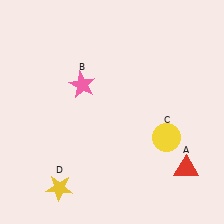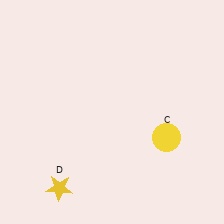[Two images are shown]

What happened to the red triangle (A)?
The red triangle (A) was removed in Image 2. It was in the bottom-right area of Image 1.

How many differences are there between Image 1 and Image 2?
There are 2 differences between the two images.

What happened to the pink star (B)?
The pink star (B) was removed in Image 2. It was in the top-left area of Image 1.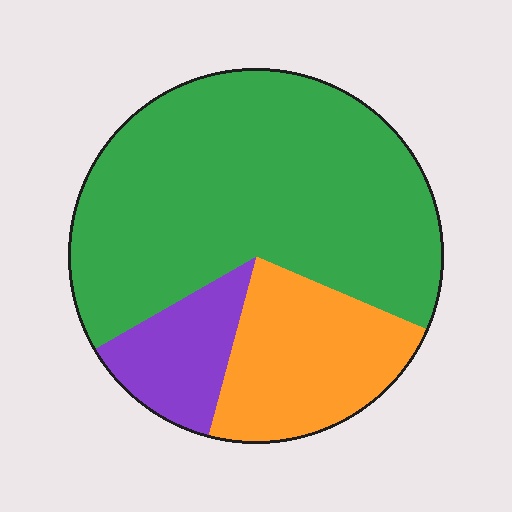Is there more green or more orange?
Green.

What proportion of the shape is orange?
Orange takes up about one quarter (1/4) of the shape.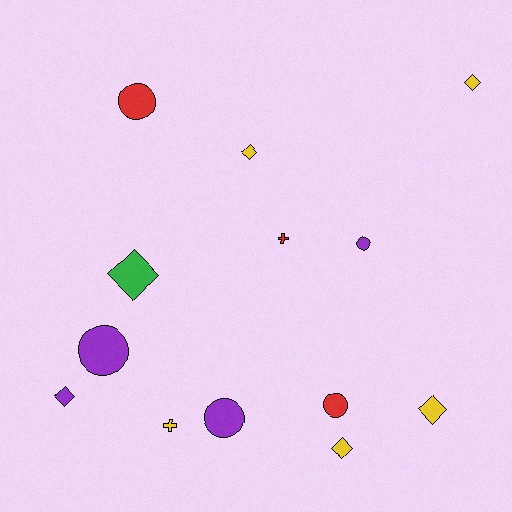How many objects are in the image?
There are 13 objects.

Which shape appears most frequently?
Diamond, with 6 objects.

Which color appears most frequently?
Yellow, with 5 objects.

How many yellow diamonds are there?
There are 4 yellow diamonds.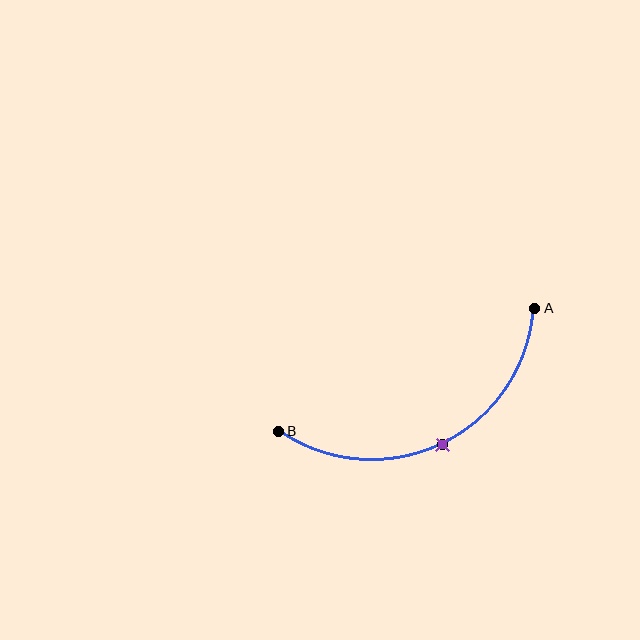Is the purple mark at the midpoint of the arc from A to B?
Yes. The purple mark lies on the arc at equal arc-length from both A and B — it is the arc midpoint.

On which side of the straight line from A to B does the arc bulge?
The arc bulges below the straight line connecting A and B.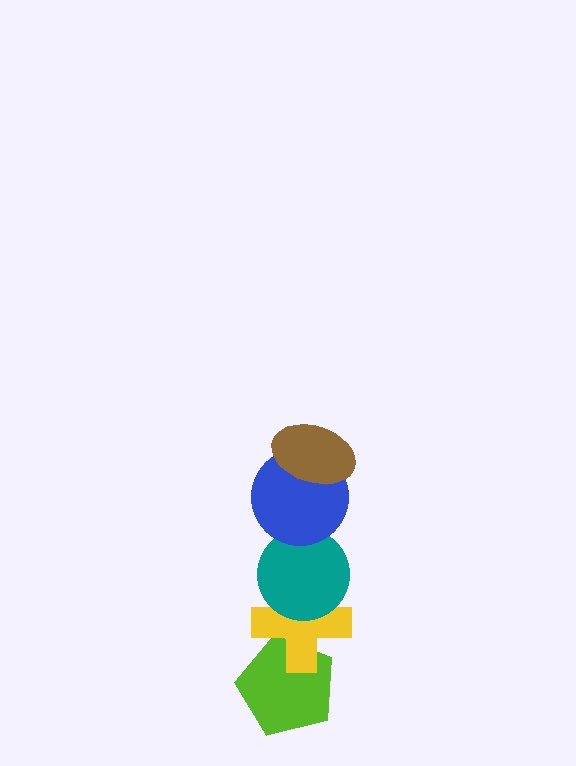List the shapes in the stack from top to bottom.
From top to bottom: the brown ellipse, the blue circle, the teal circle, the yellow cross, the lime pentagon.